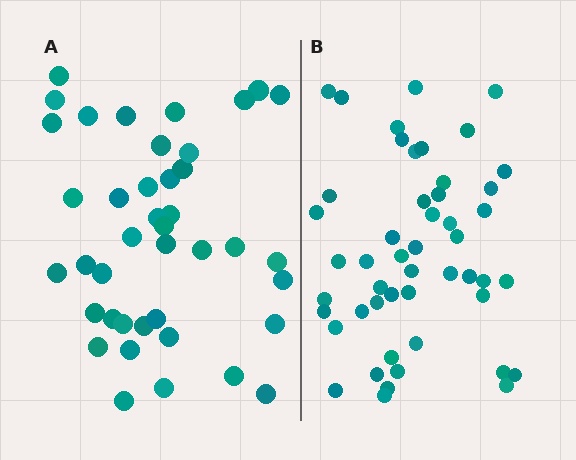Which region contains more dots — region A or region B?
Region B (the right region) has more dots.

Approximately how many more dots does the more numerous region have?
Region B has roughly 8 or so more dots than region A.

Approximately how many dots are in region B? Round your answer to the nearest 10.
About 50 dots. (The exact count is 49, which rounds to 50.)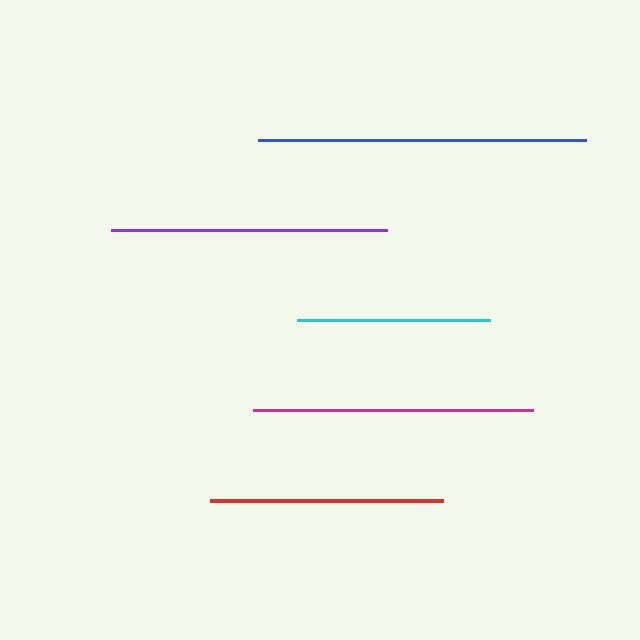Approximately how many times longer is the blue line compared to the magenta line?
The blue line is approximately 1.2 times the length of the magenta line.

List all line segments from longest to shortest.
From longest to shortest: blue, magenta, purple, red, cyan.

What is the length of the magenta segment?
The magenta segment is approximately 280 pixels long.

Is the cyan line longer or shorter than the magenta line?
The magenta line is longer than the cyan line.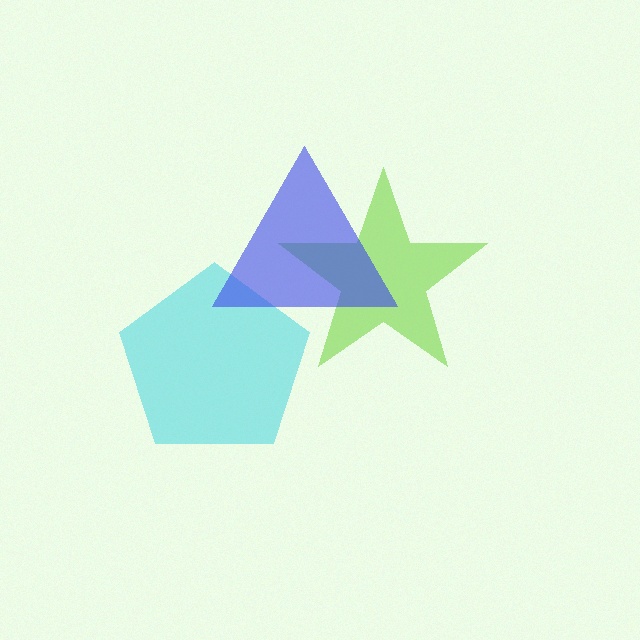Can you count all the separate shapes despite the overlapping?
Yes, there are 3 separate shapes.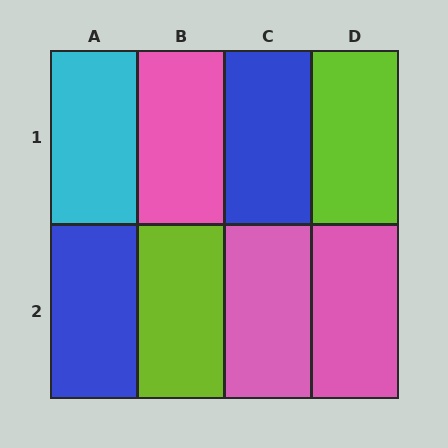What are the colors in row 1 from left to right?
Cyan, pink, blue, lime.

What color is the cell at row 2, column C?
Pink.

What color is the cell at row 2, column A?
Blue.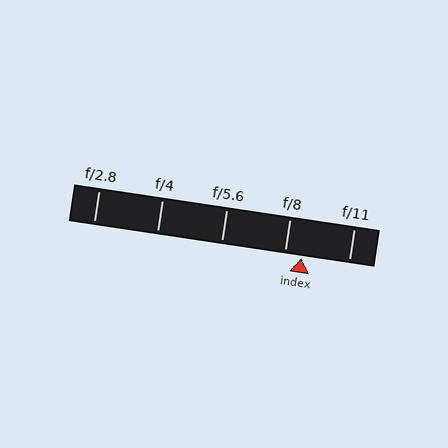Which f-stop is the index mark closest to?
The index mark is closest to f/8.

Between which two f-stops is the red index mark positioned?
The index mark is between f/8 and f/11.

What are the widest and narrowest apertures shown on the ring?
The widest aperture shown is f/2.8 and the narrowest is f/11.